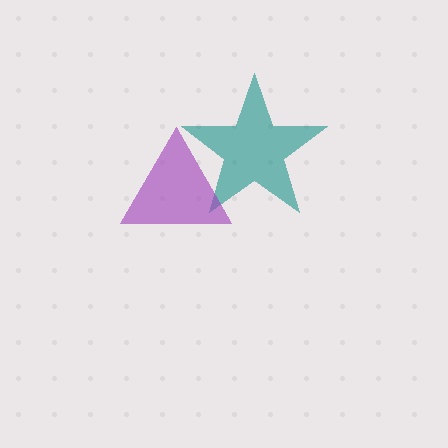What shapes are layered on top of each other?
The layered shapes are: a teal star, a purple triangle.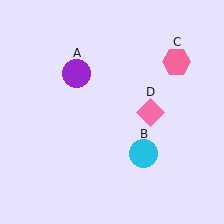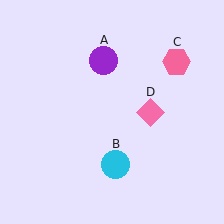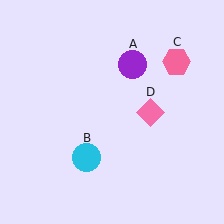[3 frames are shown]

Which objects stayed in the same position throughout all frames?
Pink hexagon (object C) and pink diamond (object D) remained stationary.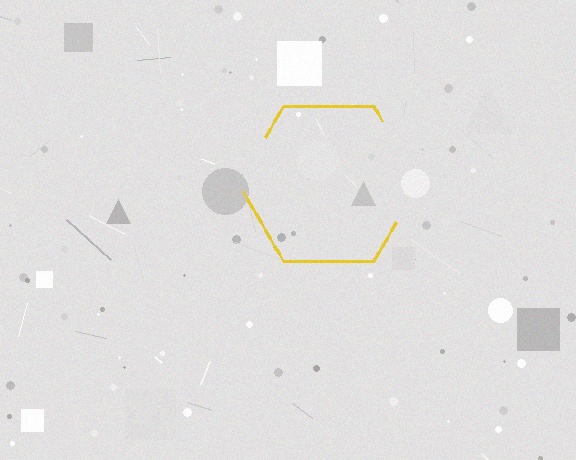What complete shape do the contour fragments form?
The contour fragments form a hexagon.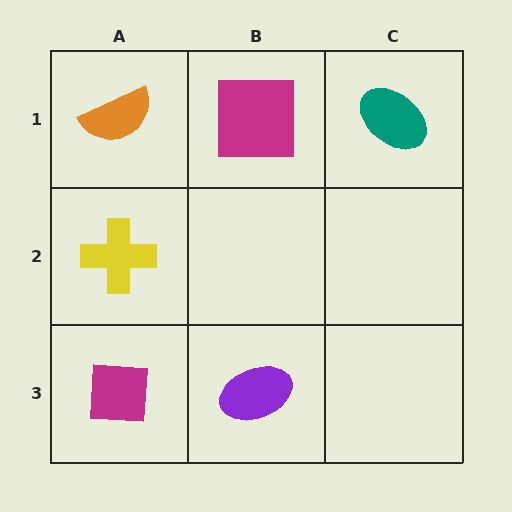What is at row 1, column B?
A magenta square.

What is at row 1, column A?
An orange semicircle.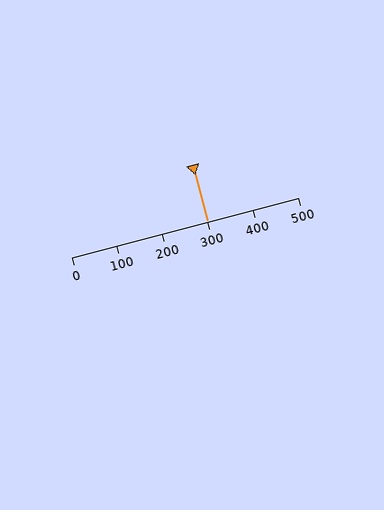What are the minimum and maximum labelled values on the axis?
The axis runs from 0 to 500.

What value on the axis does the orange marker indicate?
The marker indicates approximately 300.